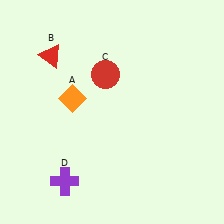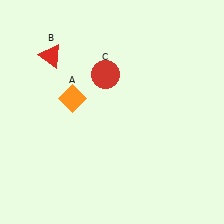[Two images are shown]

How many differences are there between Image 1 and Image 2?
There is 1 difference between the two images.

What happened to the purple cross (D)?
The purple cross (D) was removed in Image 2. It was in the bottom-left area of Image 1.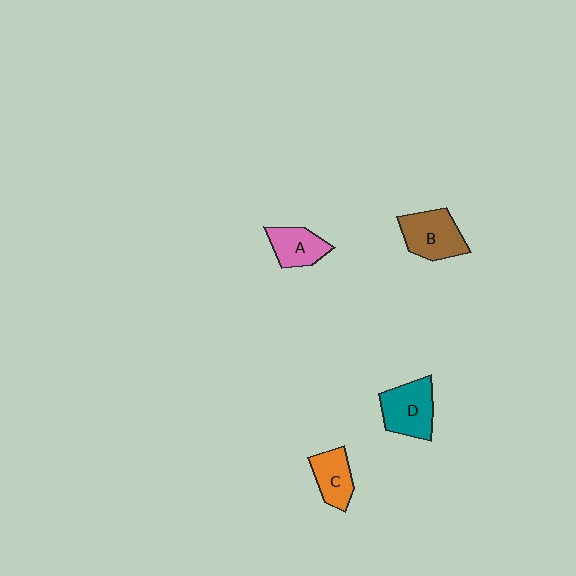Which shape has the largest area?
Shape B (brown).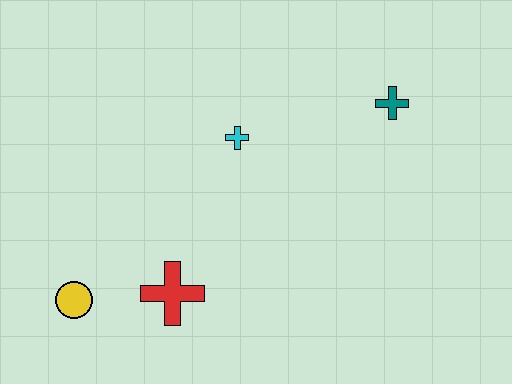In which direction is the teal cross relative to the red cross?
The teal cross is to the right of the red cross.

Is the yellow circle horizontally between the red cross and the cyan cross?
No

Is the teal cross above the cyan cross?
Yes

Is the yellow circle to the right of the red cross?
No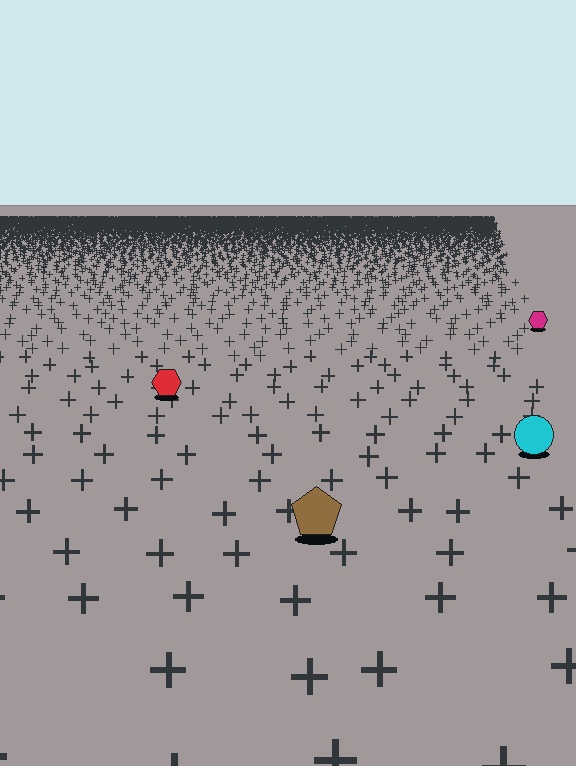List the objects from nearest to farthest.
From nearest to farthest: the brown pentagon, the cyan circle, the red hexagon, the magenta hexagon.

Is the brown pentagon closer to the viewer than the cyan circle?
Yes. The brown pentagon is closer — you can tell from the texture gradient: the ground texture is coarser near it.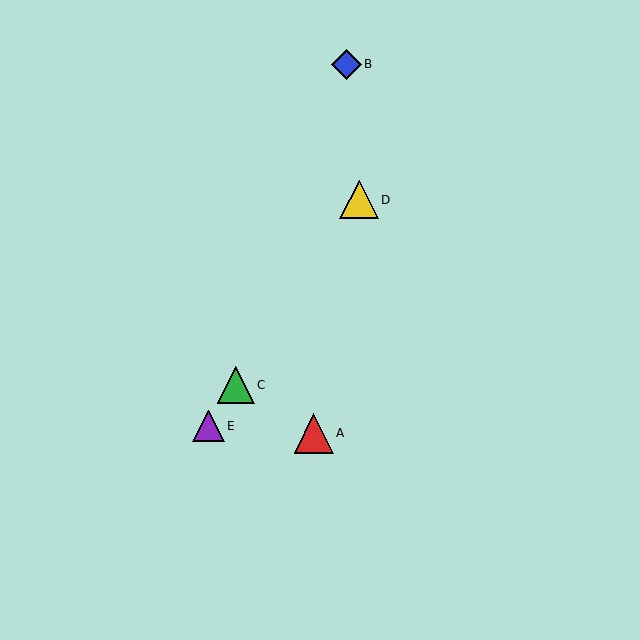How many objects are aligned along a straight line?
3 objects (C, D, E) are aligned along a straight line.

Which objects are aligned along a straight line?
Objects C, D, E are aligned along a straight line.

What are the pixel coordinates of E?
Object E is at (208, 426).